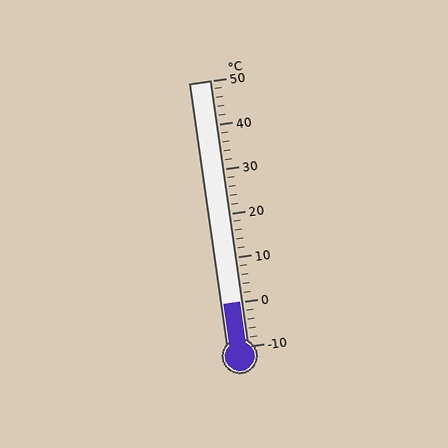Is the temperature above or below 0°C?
The temperature is at 0°C.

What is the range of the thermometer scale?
The thermometer scale ranges from -10°C to 50°C.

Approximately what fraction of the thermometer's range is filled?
The thermometer is filled to approximately 15% of its range.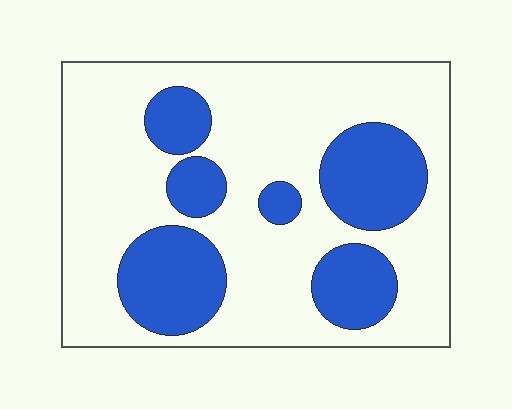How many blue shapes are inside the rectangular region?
6.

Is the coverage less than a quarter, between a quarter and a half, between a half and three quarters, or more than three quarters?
Between a quarter and a half.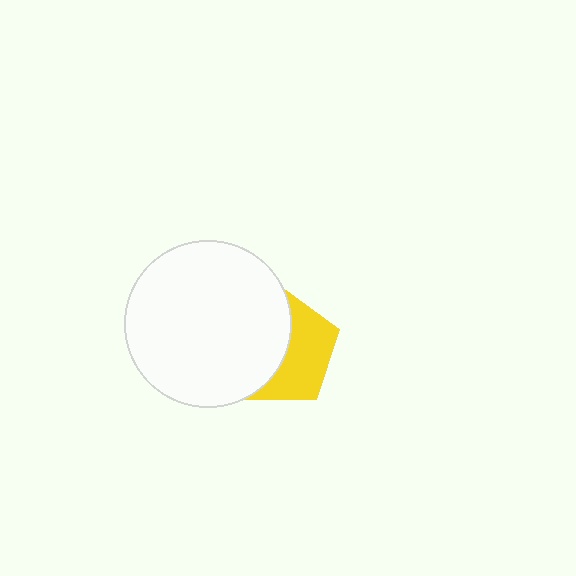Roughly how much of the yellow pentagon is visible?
About half of it is visible (roughly 47%).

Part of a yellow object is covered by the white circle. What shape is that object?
It is a pentagon.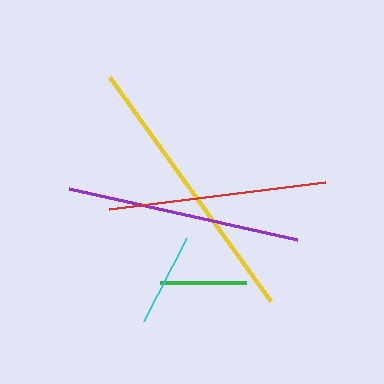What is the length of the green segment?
The green segment is approximately 86 pixels long.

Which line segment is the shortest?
The green line is the shortest at approximately 86 pixels.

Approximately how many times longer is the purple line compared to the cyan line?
The purple line is approximately 2.5 times the length of the cyan line.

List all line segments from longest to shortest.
From longest to shortest: yellow, purple, red, cyan, green.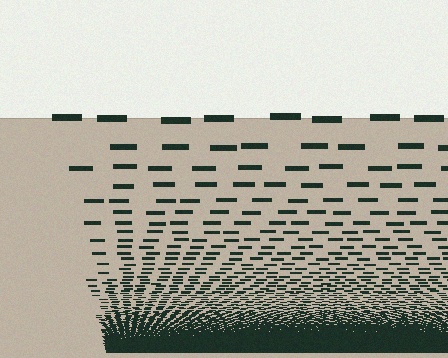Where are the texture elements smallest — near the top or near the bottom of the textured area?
Near the bottom.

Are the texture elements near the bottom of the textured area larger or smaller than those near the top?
Smaller. The gradient is inverted — elements near the bottom are smaller and denser.